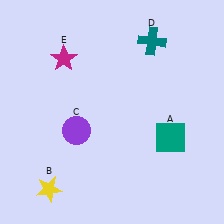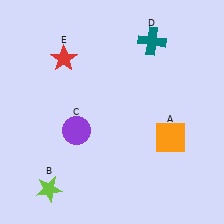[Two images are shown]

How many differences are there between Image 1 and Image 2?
There are 3 differences between the two images.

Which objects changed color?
A changed from teal to orange. B changed from yellow to lime. E changed from magenta to red.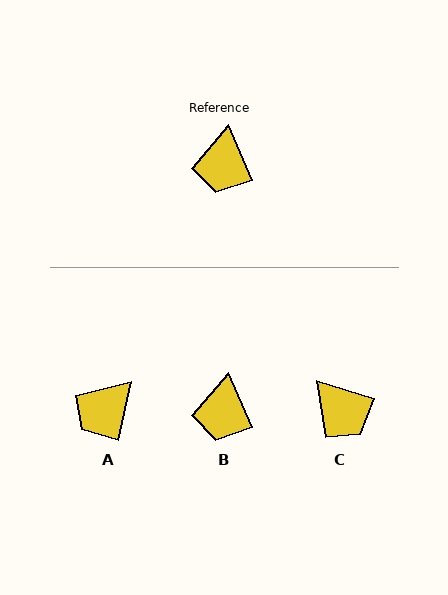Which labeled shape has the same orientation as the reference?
B.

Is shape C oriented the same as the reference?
No, it is off by about 50 degrees.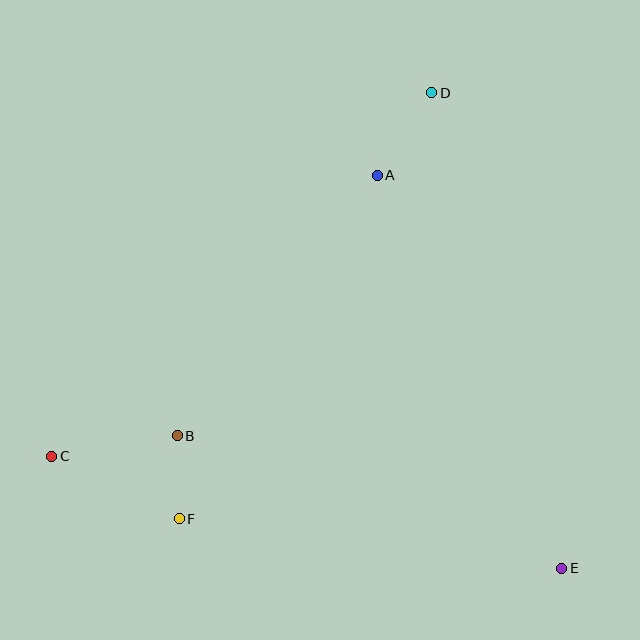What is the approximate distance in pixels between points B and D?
The distance between B and D is approximately 427 pixels.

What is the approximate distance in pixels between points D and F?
The distance between D and F is approximately 496 pixels.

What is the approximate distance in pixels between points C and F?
The distance between C and F is approximately 142 pixels.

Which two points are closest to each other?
Points B and F are closest to each other.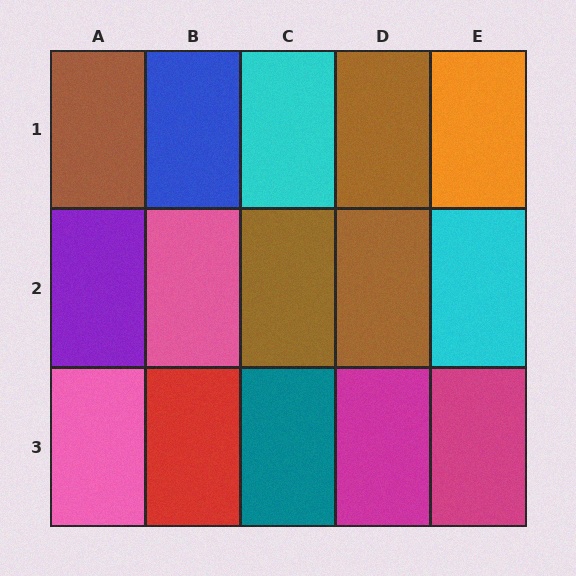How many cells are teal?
1 cell is teal.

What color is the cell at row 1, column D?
Brown.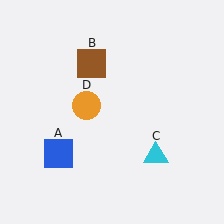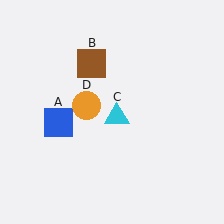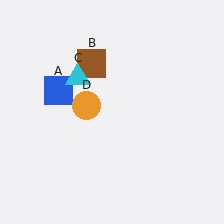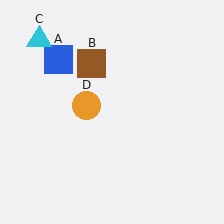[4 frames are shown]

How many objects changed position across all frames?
2 objects changed position: blue square (object A), cyan triangle (object C).